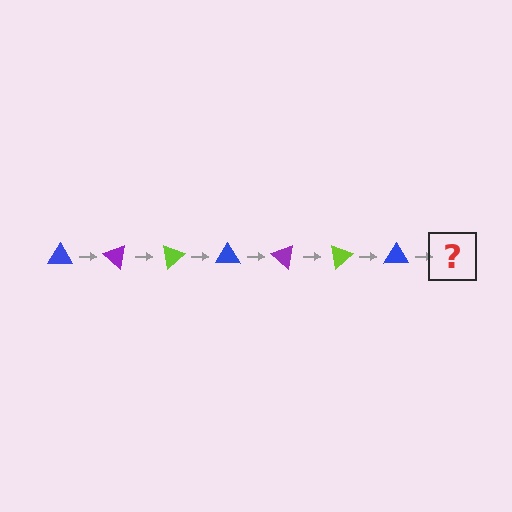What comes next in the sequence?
The next element should be a purple triangle, rotated 280 degrees from the start.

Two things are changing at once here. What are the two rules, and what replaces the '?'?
The two rules are that it rotates 40 degrees each step and the color cycles through blue, purple, and lime. The '?' should be a purple triangle, rotated 280 degrees from the start.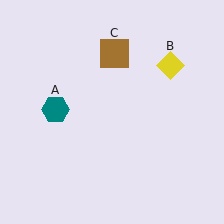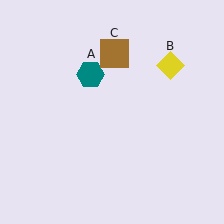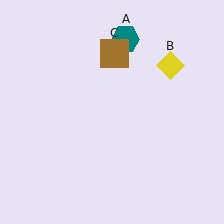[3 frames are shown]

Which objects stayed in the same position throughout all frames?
Yellow diamond (object B) and brown square (object C) remained stationary.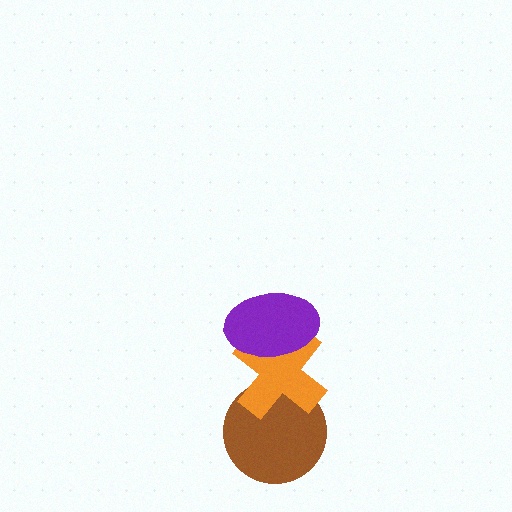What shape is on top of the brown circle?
The orange cross is on top of the brown circle.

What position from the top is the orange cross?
The orange cross is 2nd from the top.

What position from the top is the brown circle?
The brown circle is 3rd from the top.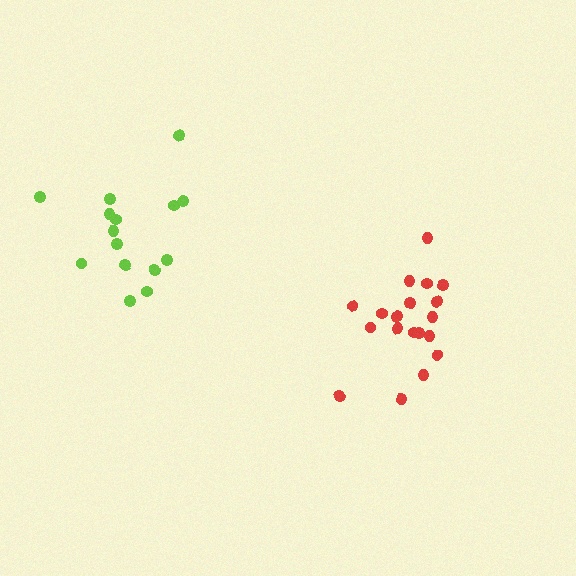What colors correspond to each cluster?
The clusters are colored: lime, red.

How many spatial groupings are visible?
There are 2 spatial groupings.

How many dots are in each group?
Group 1: 15 dots, Group 2: 19 dots (34 total).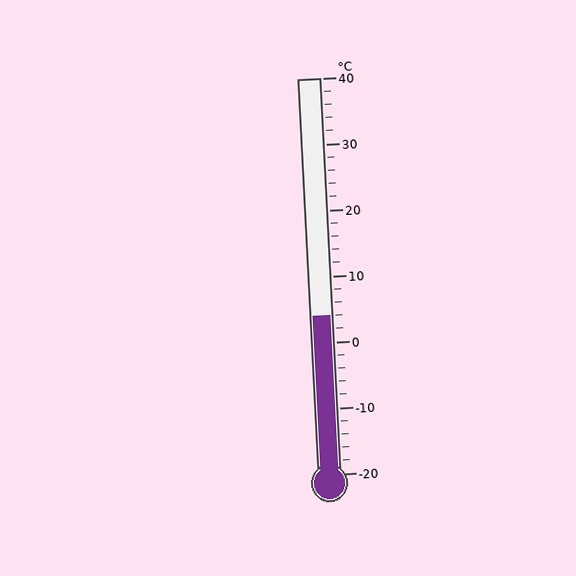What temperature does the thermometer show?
The thermometer shows approximately 4°C.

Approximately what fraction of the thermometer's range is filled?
The thermometer is filled to approximately 40% of its range.